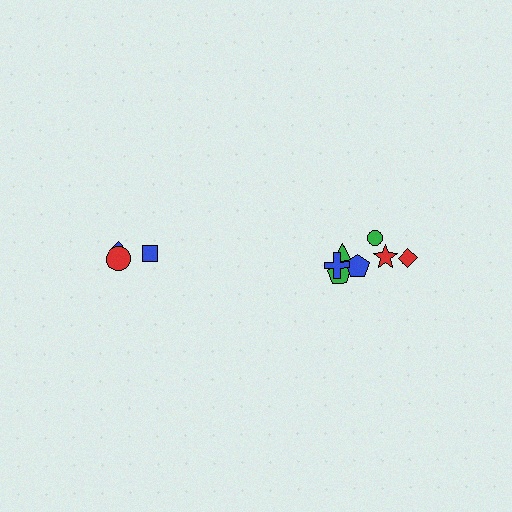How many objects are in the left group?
There are 3 objects.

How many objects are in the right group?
There are 7 objects.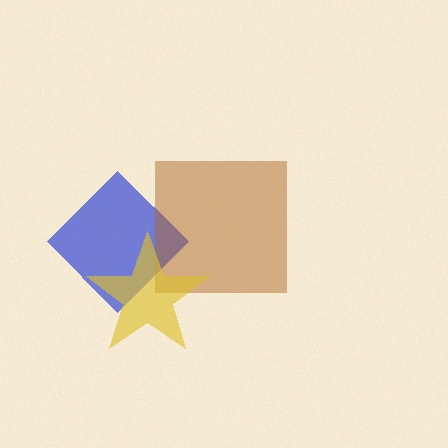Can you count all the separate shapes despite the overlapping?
Yes, there are 3 separate shapes.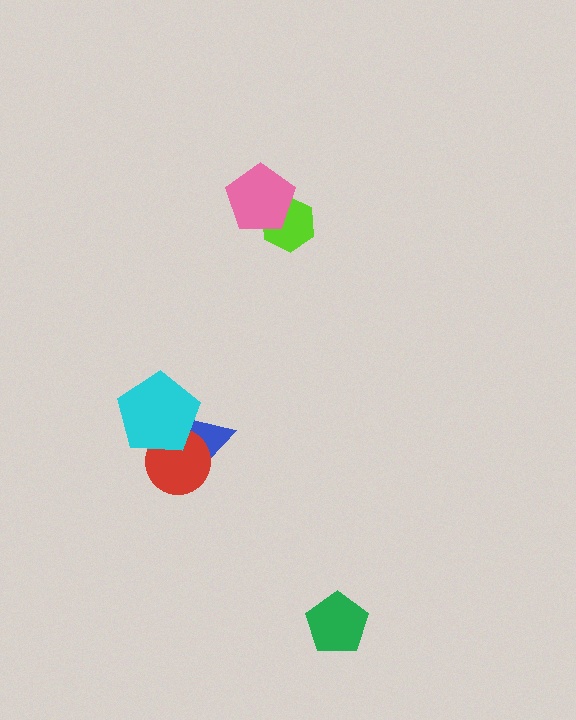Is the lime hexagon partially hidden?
Yes, it is partially covered by another shape.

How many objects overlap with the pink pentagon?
1 object overlaps with the pink pentagon.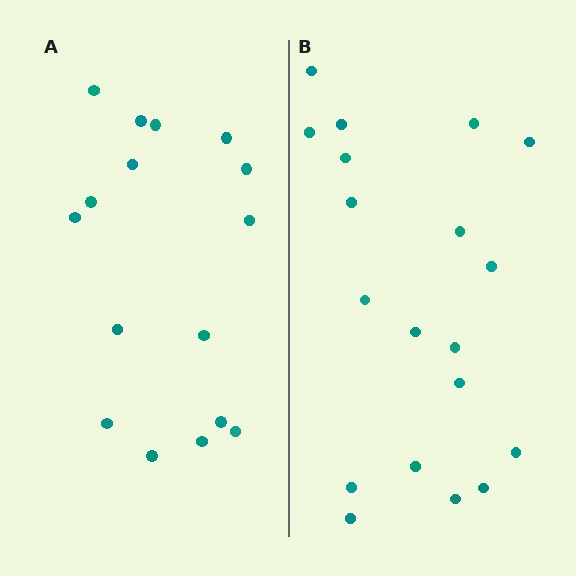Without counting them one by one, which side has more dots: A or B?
Region B (the right region) has more dots.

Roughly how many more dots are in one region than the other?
Region B has just a few more — roughly 2 or 3 more dots than region A.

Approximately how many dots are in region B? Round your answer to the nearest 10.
About 20 dots. (The exact count is 19, which rounds to 20.)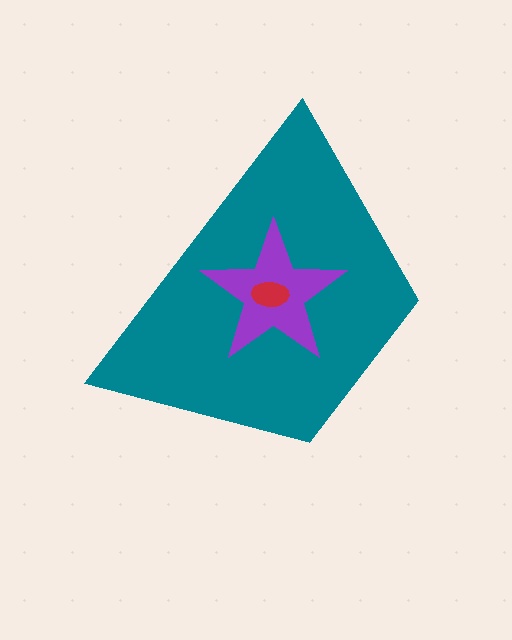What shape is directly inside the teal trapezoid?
The purple star.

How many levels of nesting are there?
3.